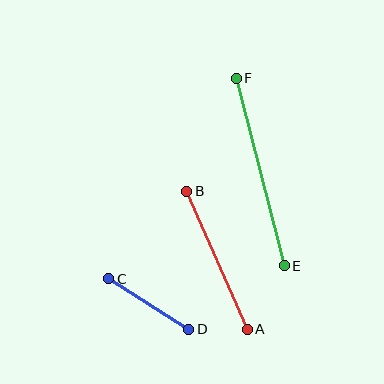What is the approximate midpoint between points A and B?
The midpoint is at approximately (217, 260) pixels.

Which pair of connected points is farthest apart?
Points E and F are farthest apart.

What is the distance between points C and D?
The distance is approximately 95 pixels.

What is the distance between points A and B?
The distance is approximately 151 pixels.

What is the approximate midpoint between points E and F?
The midpoint is at approximately (260, 172) pixels.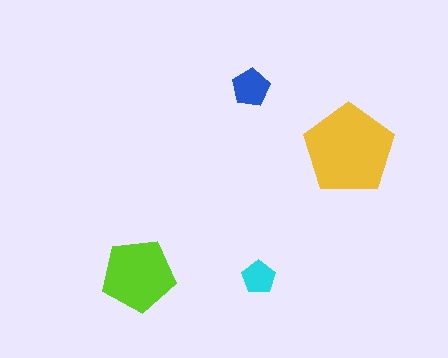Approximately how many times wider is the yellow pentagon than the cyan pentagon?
About 2.5 times wider.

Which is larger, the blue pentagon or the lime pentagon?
The lime one.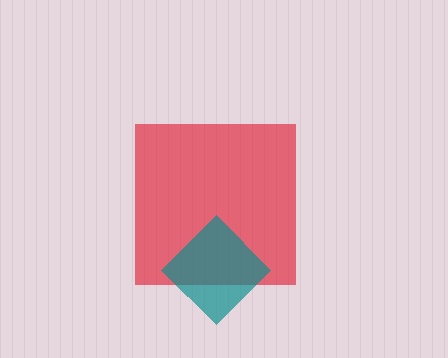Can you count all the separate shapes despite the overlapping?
Yes, there are 2 separate shapes.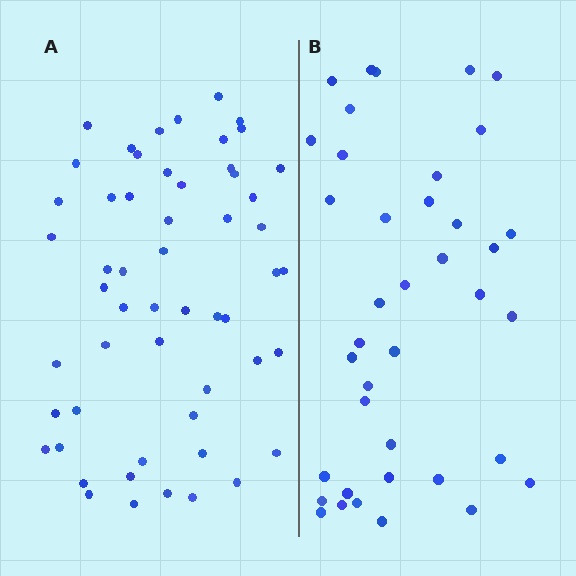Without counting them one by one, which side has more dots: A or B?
Region A (the left region) has more dots.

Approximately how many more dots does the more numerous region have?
Region A has approximately 15 more dots than region B.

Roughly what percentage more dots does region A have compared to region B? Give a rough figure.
About 40% more.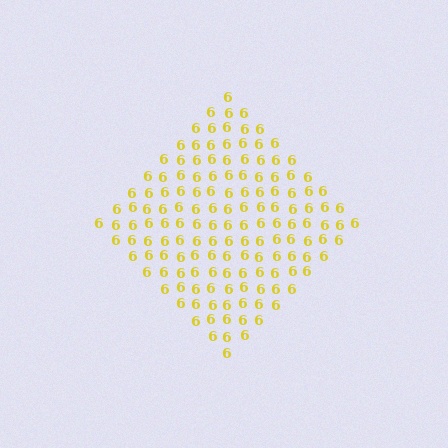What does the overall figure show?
The overall figure shows a diamond.